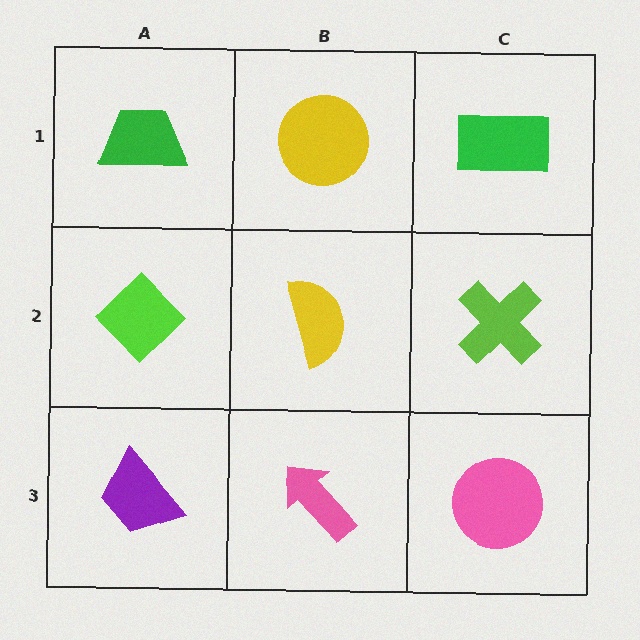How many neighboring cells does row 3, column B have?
3.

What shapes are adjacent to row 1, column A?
A lime diamond (row 2, column A), a yellow circle (row 1, column B).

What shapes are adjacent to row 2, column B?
A yellow circle (row 1, column B), a pink arrow (row 3, column B), a lime diamond (row 2, column A), a lime cross (row 2, column C).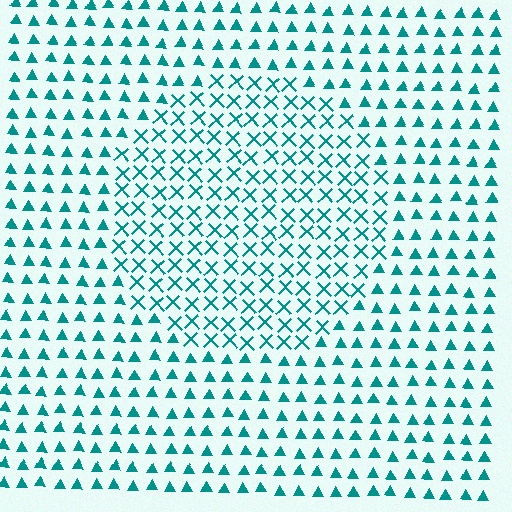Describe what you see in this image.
The image is filled with small teal elements arranged in a uniform grid. A circle-shaped region contains X marks, while the surrounding area contains triangles. The boundary is defined purely by the change in element shape.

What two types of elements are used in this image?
The image uses X marks inside the circle region and triangles outside it.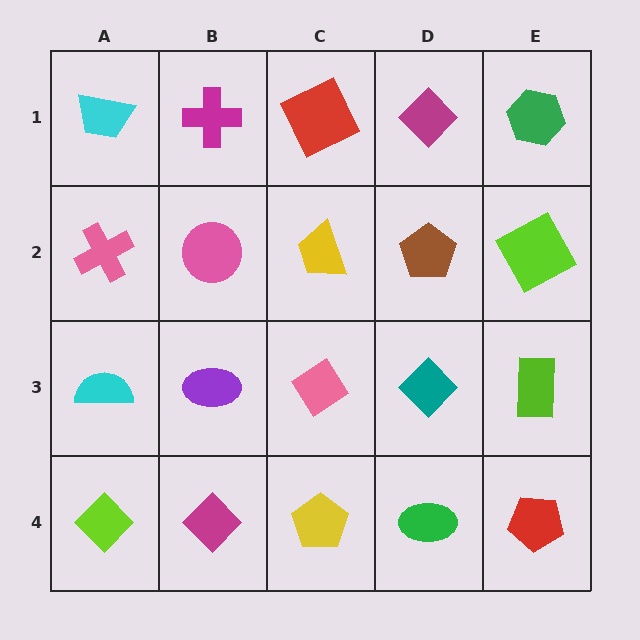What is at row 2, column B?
A pink circle.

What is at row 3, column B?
A purple ellipse.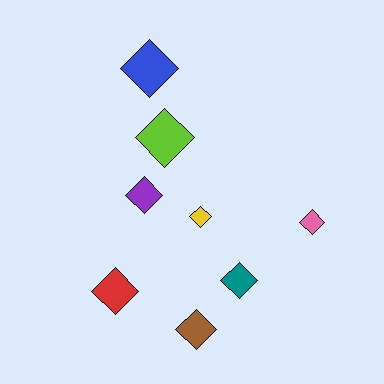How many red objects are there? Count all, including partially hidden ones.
There is 1 red object.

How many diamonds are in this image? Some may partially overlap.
There are 8 diamonds.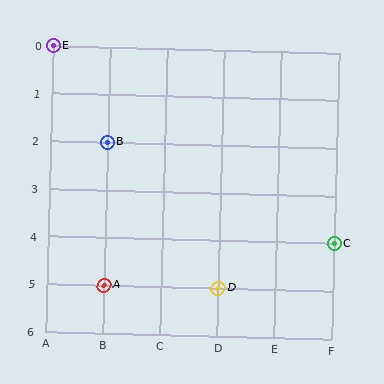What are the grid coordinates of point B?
Point B is at grid coordinates (B, 2).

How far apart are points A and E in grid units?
Points A and E are 1 column and 5 rows apart (about 5.1 grid units diagonally).